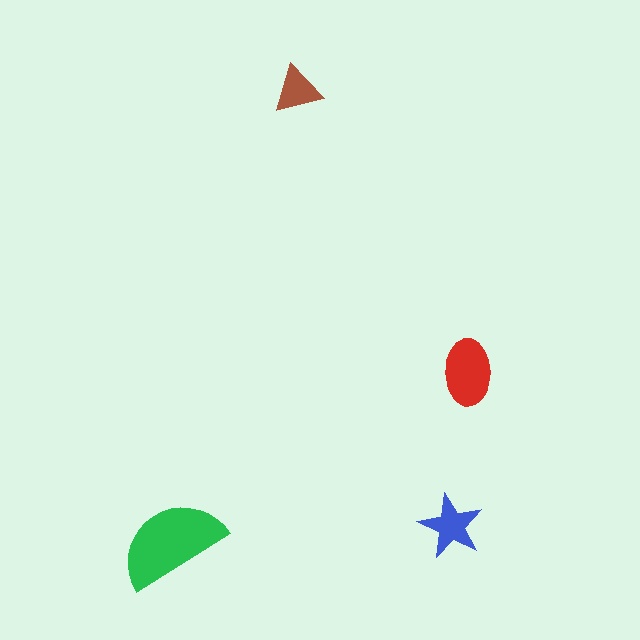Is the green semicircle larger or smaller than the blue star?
Larger.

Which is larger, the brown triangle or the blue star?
The blue star.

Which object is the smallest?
The brown triangle.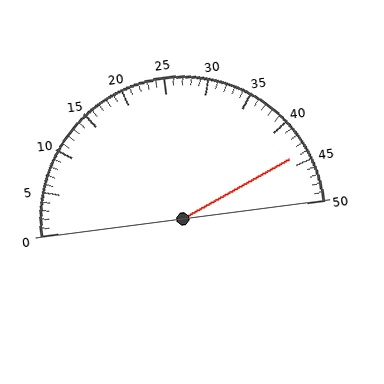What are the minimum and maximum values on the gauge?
The gauge ranges from 0 to 50.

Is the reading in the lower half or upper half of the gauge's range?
The reading is in the upper half of the range (0 to 50).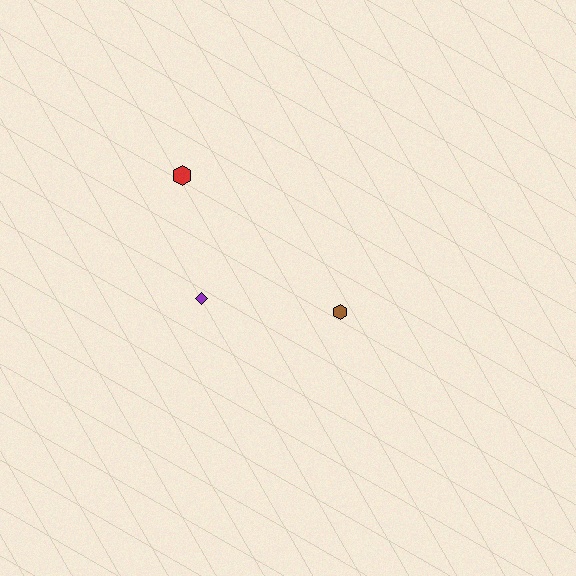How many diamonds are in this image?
There is 1 diamond.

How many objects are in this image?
There are 3 objects.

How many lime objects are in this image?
There are no lime objects.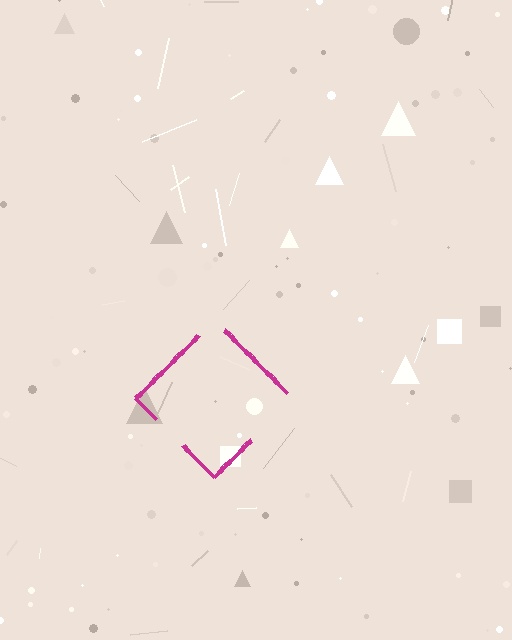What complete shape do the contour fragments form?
The contour fragments form a diamond.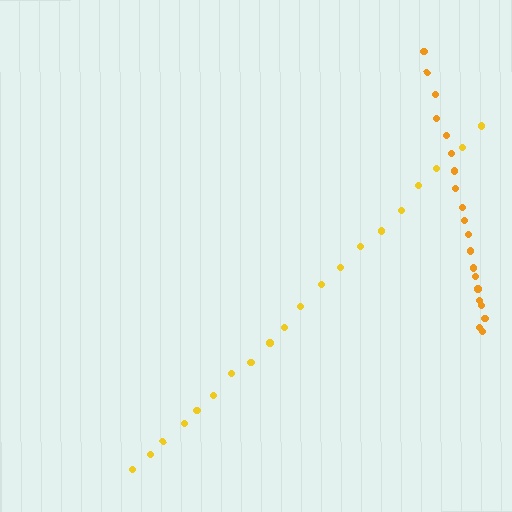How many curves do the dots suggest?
There are 2 distinct paths.